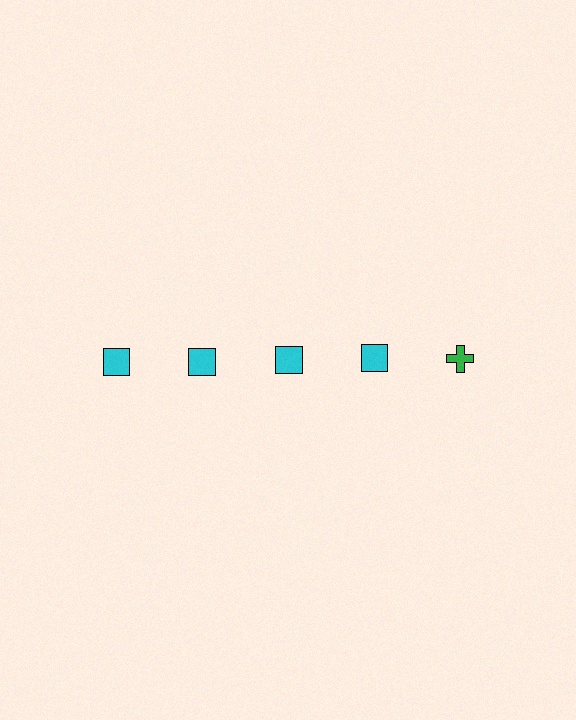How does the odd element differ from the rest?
It differs in both color (green instead of cyan) and shape (cross instead of square).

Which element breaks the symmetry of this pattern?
The green cross in the top row, rightmost column breaks the symmetry. All other shapes are cyan squares.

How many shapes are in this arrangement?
There are 5 shapes arranged in a grid pattern.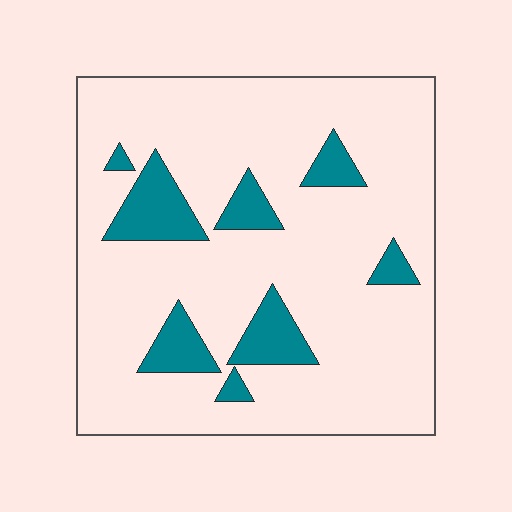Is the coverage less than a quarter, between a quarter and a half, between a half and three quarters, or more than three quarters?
Less than a quarter.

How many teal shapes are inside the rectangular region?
8.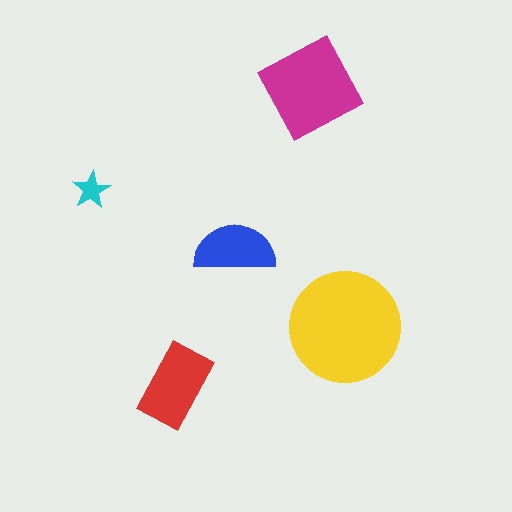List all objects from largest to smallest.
The yellow circle, the magenta diamond, the red rectangle, the blue semicircle, the cyan star.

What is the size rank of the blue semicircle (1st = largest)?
4th.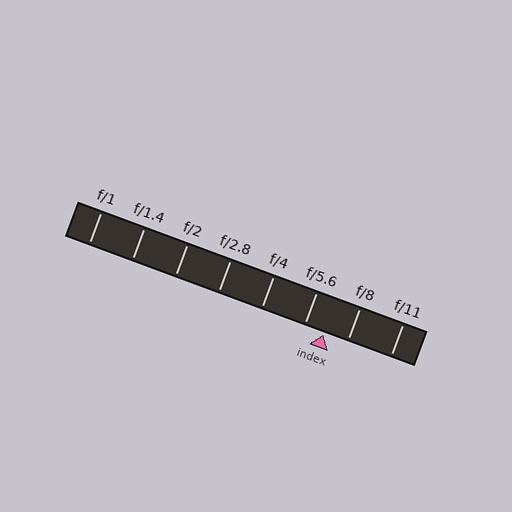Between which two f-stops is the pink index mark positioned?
The index mark is between f/5.6 and f/8.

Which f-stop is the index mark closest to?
The index mark is closest to f/5.6.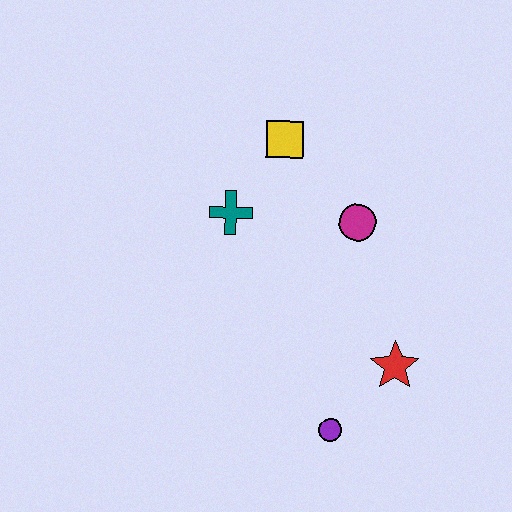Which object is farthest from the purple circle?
The yellow square is farthest from the purple circle.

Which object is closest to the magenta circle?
The yellow square is closest to the magenta circle.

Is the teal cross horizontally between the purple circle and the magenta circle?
No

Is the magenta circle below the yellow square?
Yes